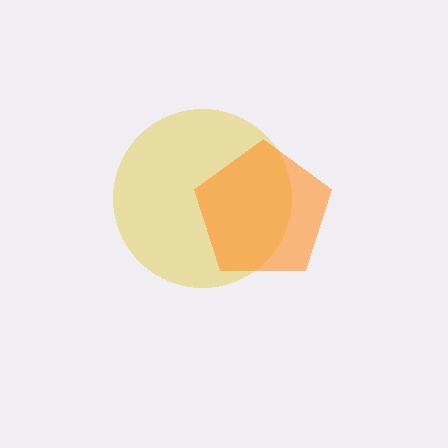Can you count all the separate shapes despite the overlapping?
Yes, there are 2 separate shapes.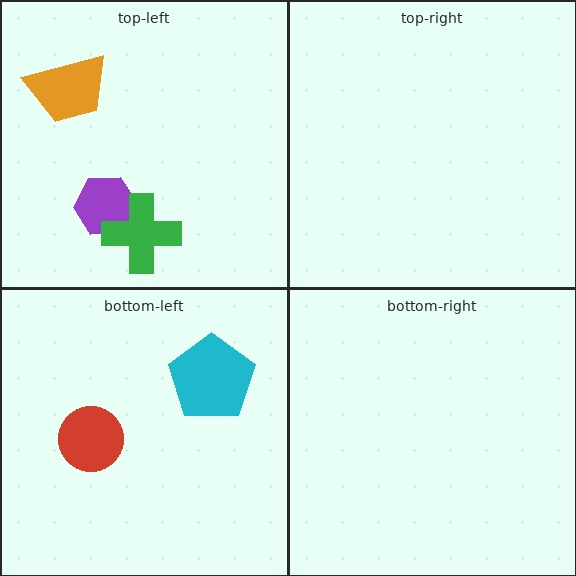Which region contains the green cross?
The top-left region.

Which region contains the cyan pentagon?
The bottom-left region.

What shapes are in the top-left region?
The purple hexagon, the green cross, the orange trapezoid.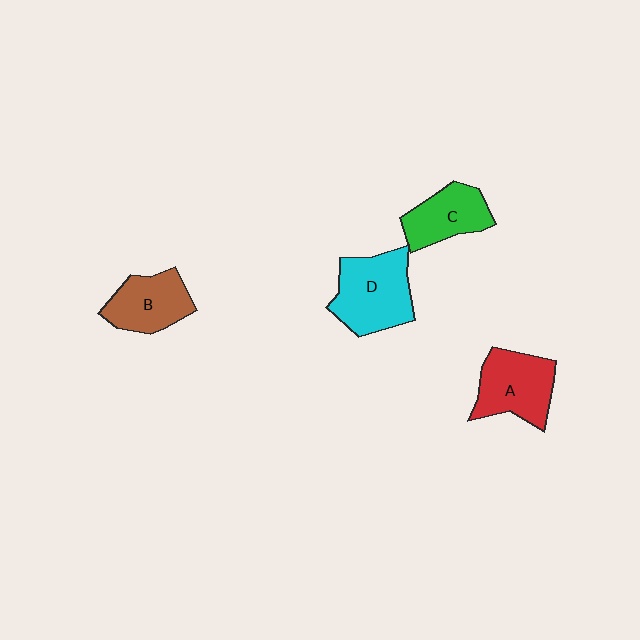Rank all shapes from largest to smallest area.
From largest to smallest: D (cyan), A (red), B (brown), C (green).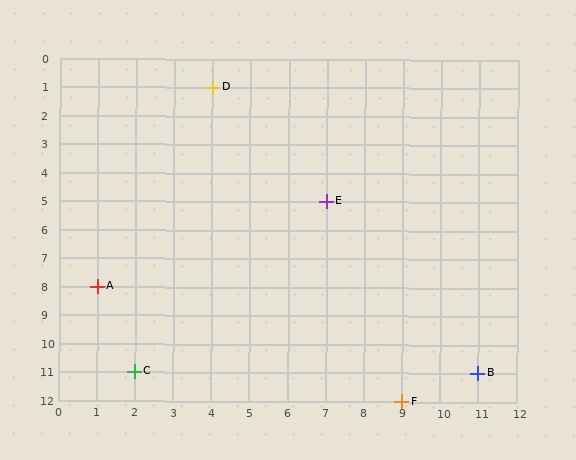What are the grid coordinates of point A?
Point A is at grid coordinates (1, 8).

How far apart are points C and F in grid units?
Points C and F are 7 columns and 1 row apart (about 7.1 grid units diagonally).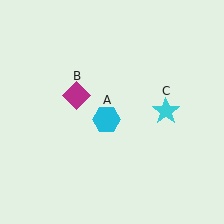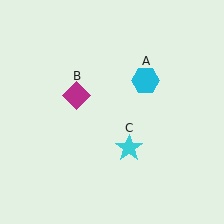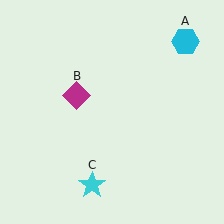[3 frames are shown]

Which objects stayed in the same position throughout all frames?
Magenta diamond (object B) remained stationary.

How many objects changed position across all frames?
2 objects changed position: cyan hexagon (object A), cyan star (object C).